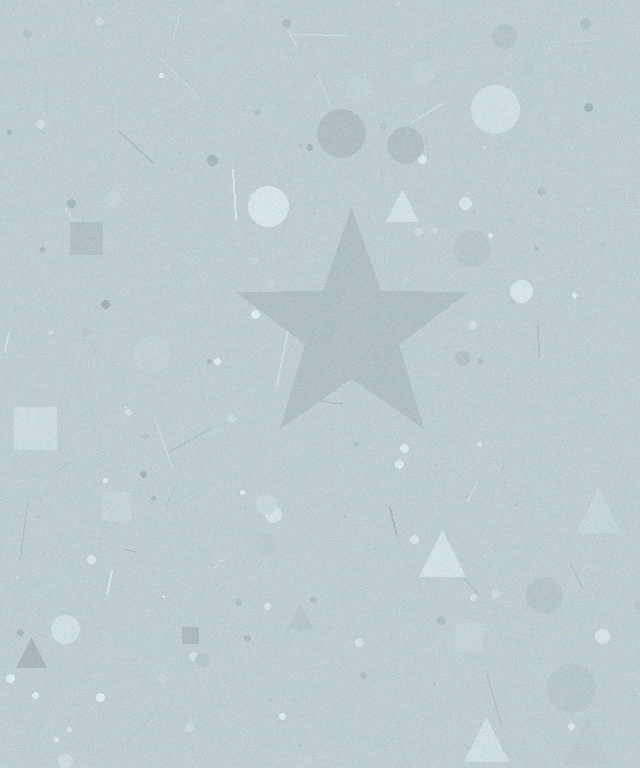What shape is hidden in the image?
A star is hidden in the image.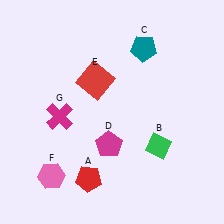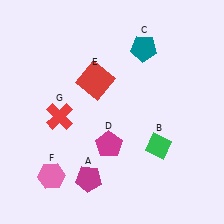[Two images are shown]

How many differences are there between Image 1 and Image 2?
There are 2 differences between the two images.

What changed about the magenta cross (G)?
In Image 1, G is magenta. In Image 2, it changed to red.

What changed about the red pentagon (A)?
In Image 1, A is red. In Image 2, it changed to magenta.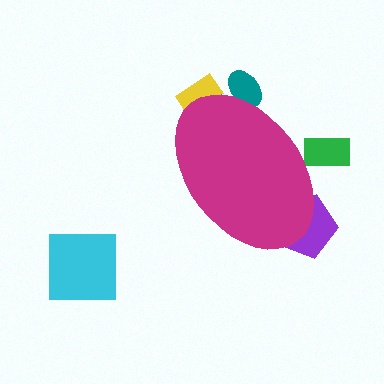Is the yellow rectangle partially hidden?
Yes, the yellow rectangle is partially hidden behind the magenta ellipse.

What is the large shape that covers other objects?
A magenta ellipse.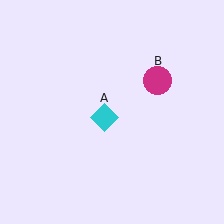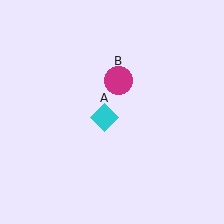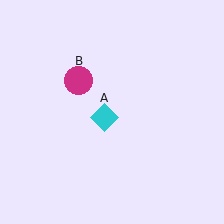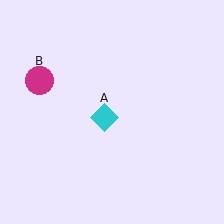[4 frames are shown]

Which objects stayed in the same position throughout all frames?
Cyan diamond (object A) remained stationary.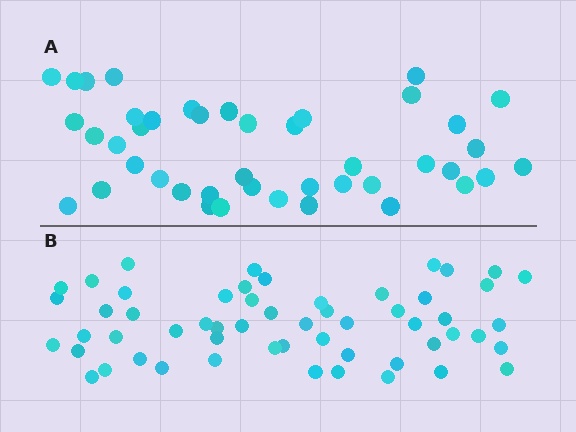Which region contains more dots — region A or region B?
Region B (the bottom region) has more dots.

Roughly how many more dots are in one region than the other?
Region B has approximately 15 more dots than region A.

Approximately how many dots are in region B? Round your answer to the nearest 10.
About 60 dots. (The exact count is 56, which rounds to 60.)